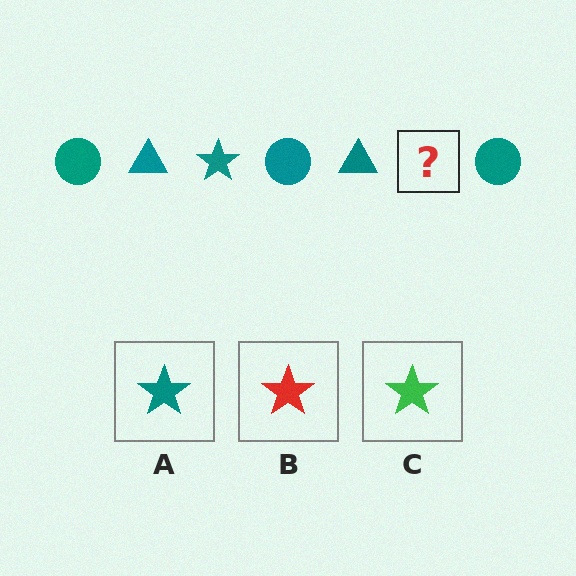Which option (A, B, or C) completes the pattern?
A.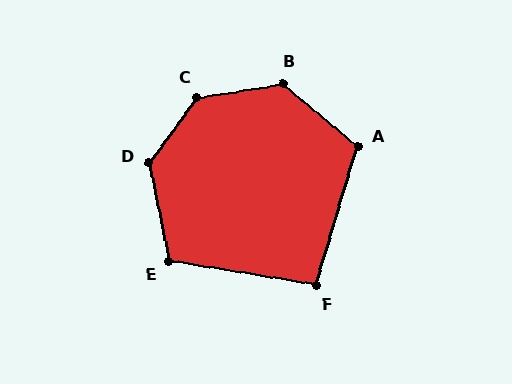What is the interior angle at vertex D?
Approximately 132 degrees (obtuse).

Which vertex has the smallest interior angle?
F, at approximately 97 degrees.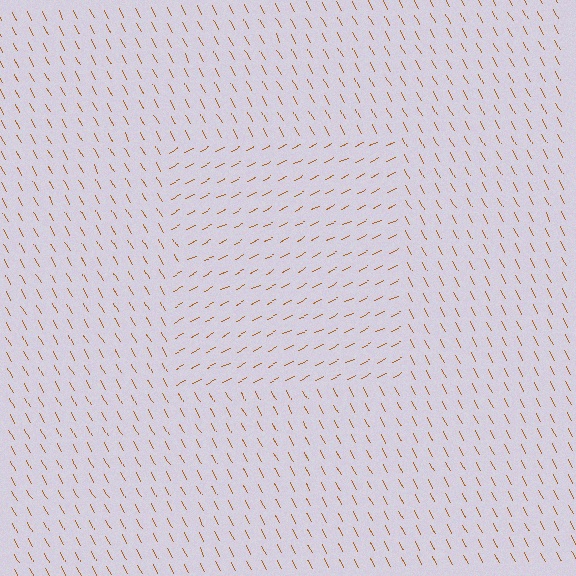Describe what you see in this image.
The image is filled with small brown line segments. A rectangle region in the image has lines oriented differently from the surrounding lines, creating a visible texture boundary.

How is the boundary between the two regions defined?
The boundary is defined purely by a change in line orientation (approximately 87 degrees difference). All lines are the same color and thickness.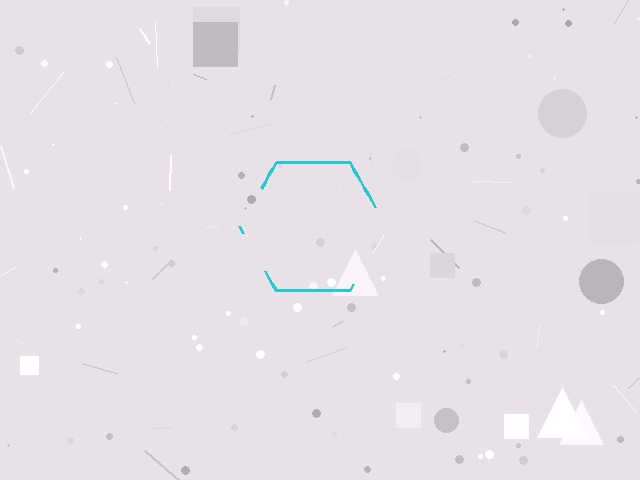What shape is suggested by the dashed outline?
The dashed outline suggests a hexagon.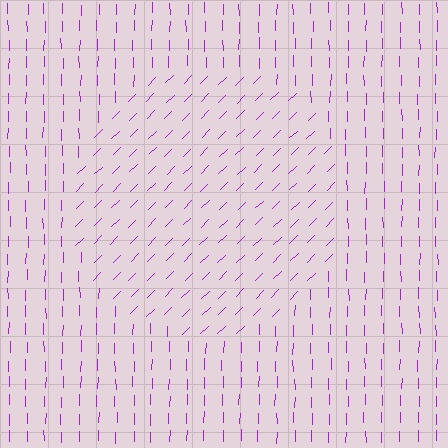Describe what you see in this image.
The image is filled with small purple line segments. A circle region in the image has lines oriented differently from the surrounding lines, creating a visible texture boundary.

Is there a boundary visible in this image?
Yes, there is a texture boundary formed by a change in line orientation.